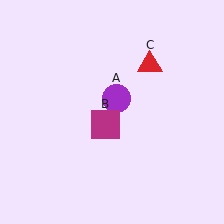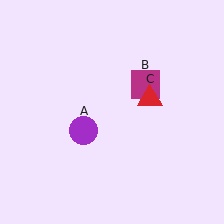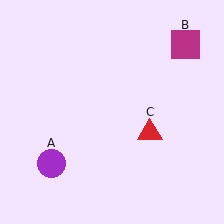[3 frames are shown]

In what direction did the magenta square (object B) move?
The magenta square (object B) moved up and to the right.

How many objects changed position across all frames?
3 objects changed position: purple circle (object A), magenta square (object B), red triangle (object C).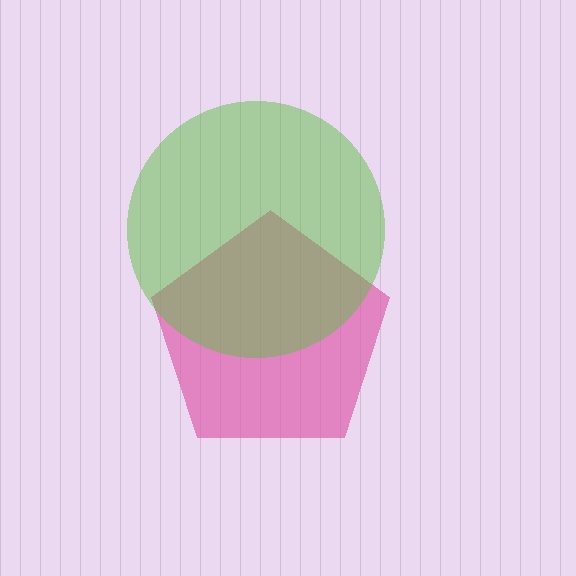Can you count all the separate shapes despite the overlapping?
Yes, there are 2 separate shapes.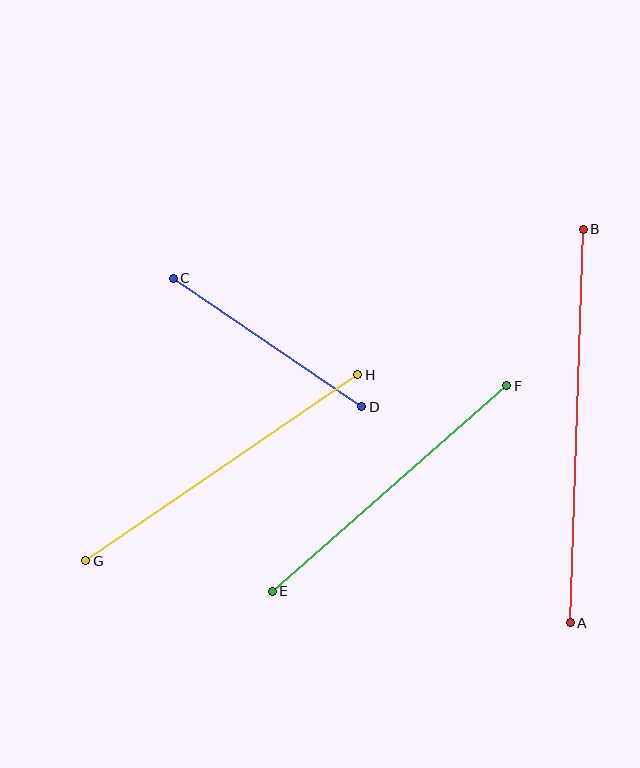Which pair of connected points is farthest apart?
Points A and B are farthest apart.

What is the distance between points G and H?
The distance is approximately 329 pixels.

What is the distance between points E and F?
The distance is approximately 312 pixels.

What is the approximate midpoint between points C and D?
The midpoint is at approximately (268, 342) pixels.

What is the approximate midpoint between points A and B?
The midpoint is at approximately (577, 426) pixels.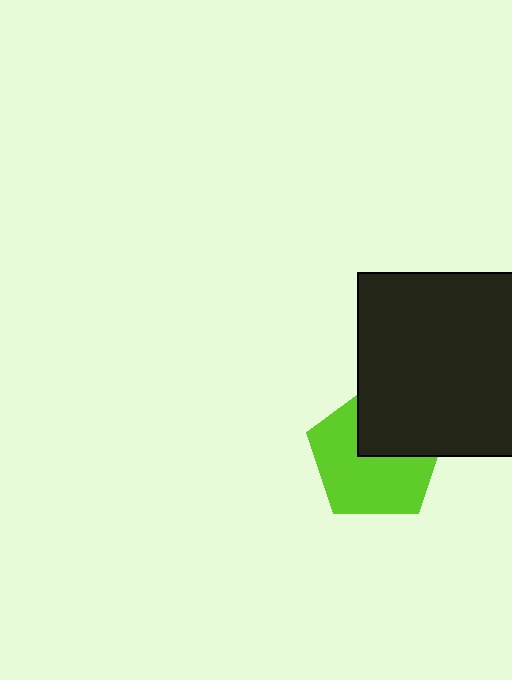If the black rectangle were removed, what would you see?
You would see the complete lime pentagon.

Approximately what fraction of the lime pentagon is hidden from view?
Roughly 37% of the lime pentagon is hidden behind the black rectangle.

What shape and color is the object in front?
The object in front is a black rectangle.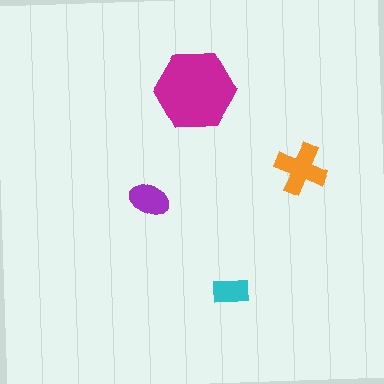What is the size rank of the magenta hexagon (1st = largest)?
1st.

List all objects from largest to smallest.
The magenta hexagon, the orange cross, the purple ellipse, the cyan rectangle.